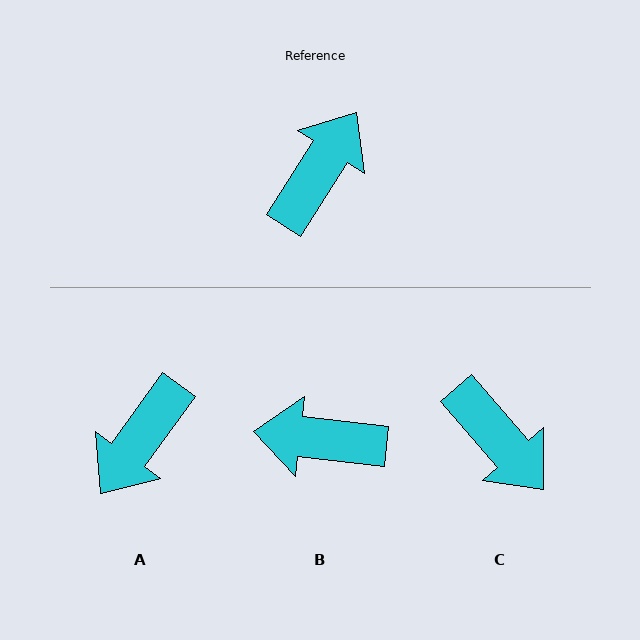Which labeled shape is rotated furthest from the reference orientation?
A, about 177 degrees away.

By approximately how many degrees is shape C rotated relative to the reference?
Approximately 107 degrees clockwise.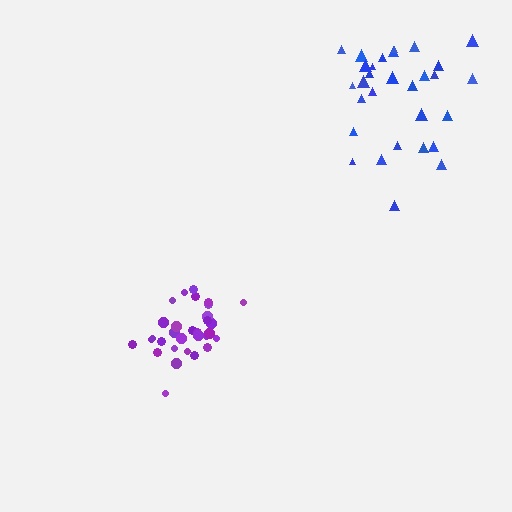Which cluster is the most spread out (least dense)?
Blue.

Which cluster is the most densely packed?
Purple.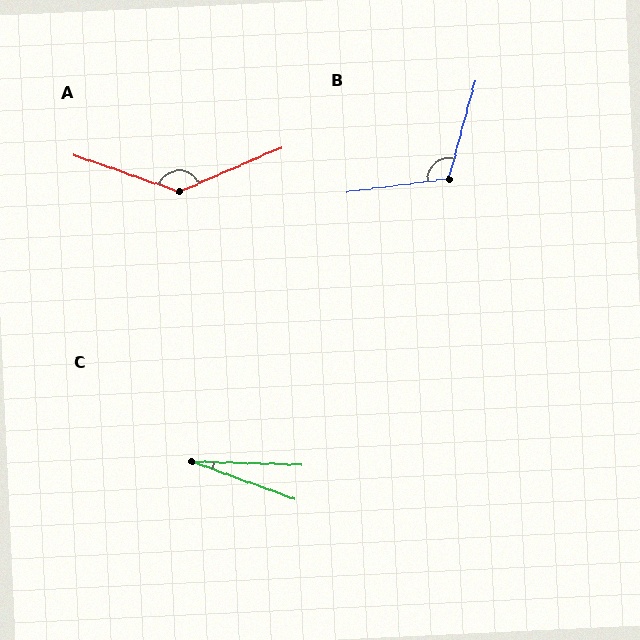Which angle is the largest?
A, at approximately 138 degrees.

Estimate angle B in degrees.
Approximately 112 degrees.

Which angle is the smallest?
C, at approximately 18 degrees.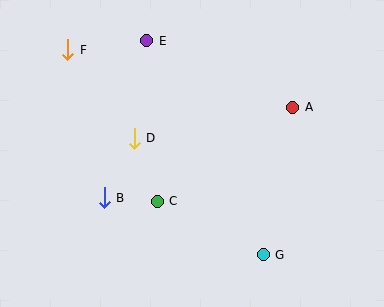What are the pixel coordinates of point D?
Point D is at (134, 138).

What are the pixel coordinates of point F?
Point F is at (68, 50).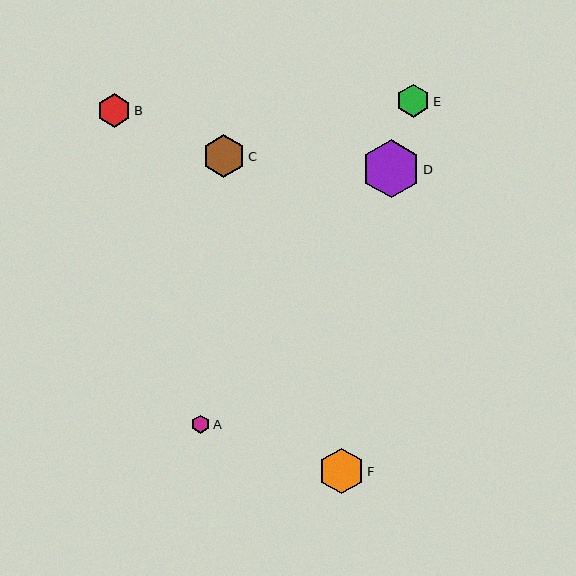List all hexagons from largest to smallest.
From largest to smallest: D, F, C, B, E, A.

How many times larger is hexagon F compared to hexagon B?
Hexagon F is approximately 1.4 times the size of hexagon B.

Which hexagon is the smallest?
Hexagon A is the smallest with a size of approximately 18 pixels.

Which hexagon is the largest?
Hexagon D is the largest with a size of approximately 58 pixels.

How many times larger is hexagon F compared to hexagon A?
Hexagon F is approximately 2.5 times the size of hexagon A.